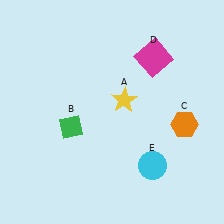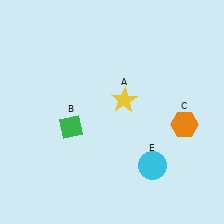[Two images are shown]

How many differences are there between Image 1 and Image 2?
There is 1 difference between the two images.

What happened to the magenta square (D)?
The magenta square (D) was removed in Image 2. It was in the top-right area of Image 1.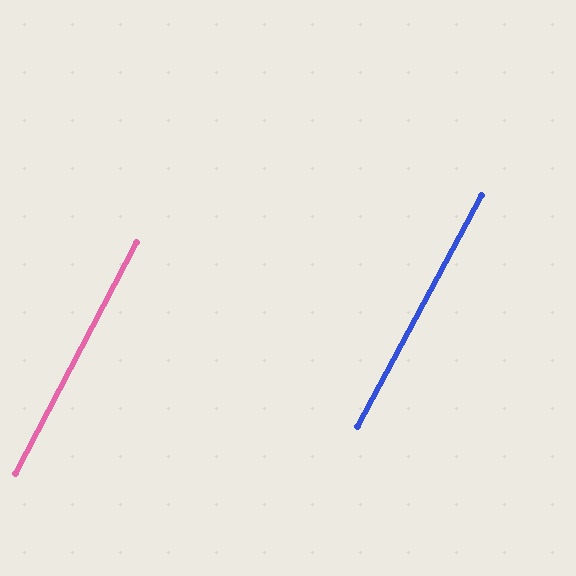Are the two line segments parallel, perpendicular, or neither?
Parallel — their directions differ by only 0.5°.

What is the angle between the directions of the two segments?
Approximately 1 degree.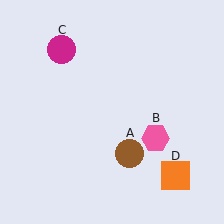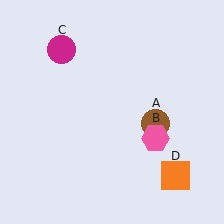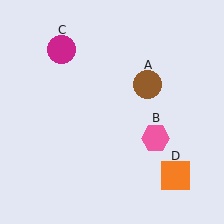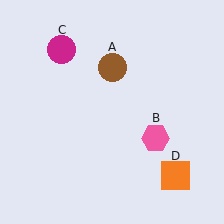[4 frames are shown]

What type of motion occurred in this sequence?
The brown circle (object A) rotated counterclockwise around the center of the scene.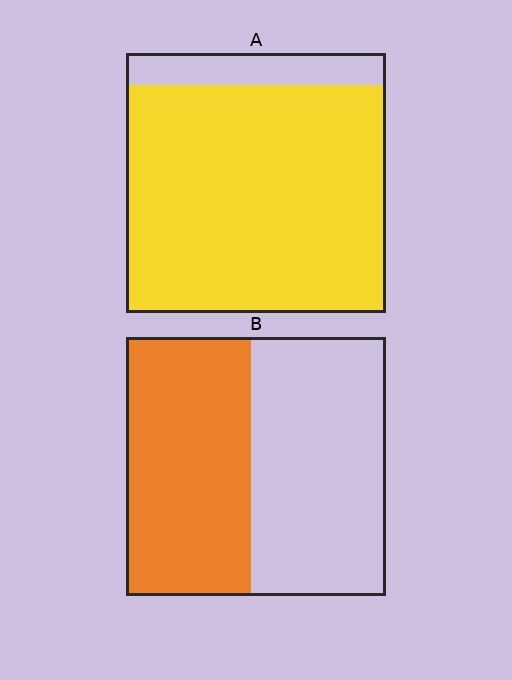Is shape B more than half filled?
Roughly half.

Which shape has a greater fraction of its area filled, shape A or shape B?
Shape A.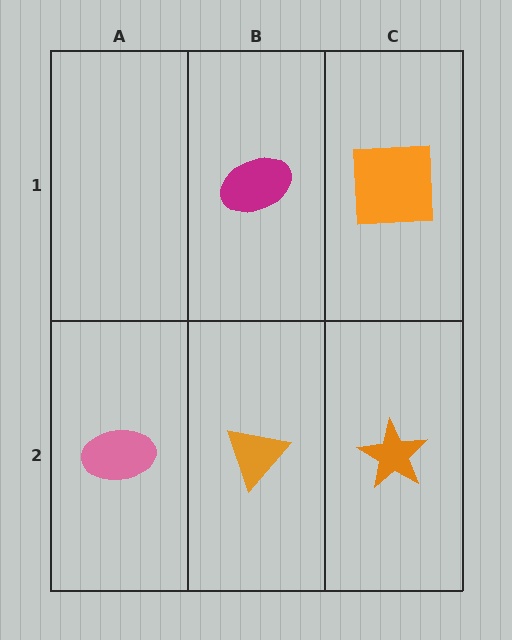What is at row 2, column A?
A pink ellipse.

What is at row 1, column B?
A magenta ellipse.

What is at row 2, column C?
An orange star.